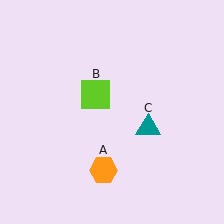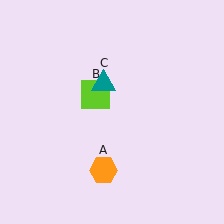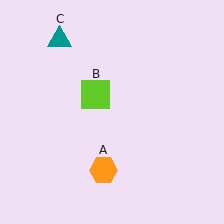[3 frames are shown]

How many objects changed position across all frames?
1 object changed position: teal triangle (object C).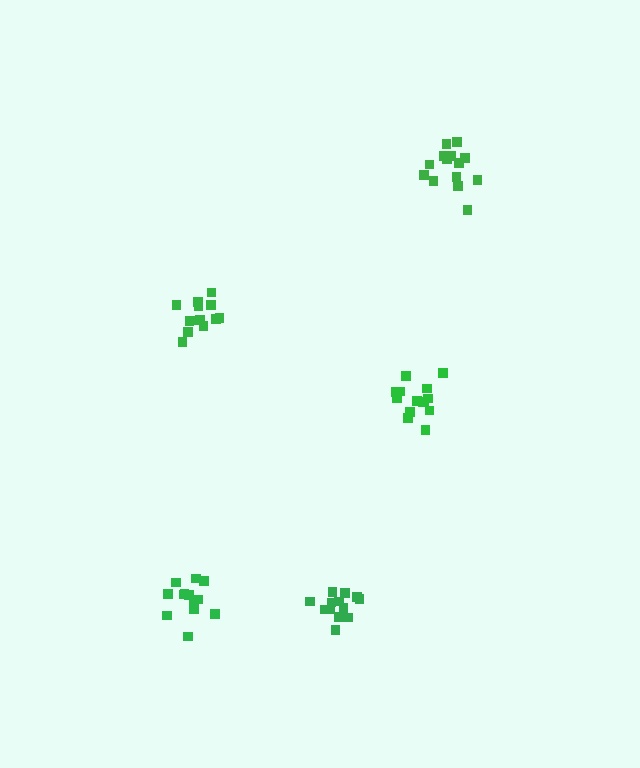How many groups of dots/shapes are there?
There are 5 groups.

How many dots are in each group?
Group 1: 13 dots, Group 2: 14 dots, Group 3: 13 dots, Group 4: 15 dots, Group 5: 13 dots (68 total).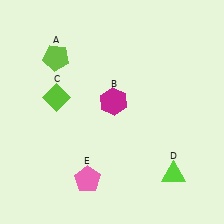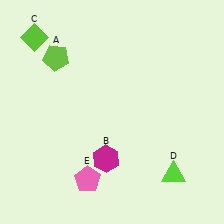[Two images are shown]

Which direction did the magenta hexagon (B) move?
The magenta hexagon (B) moved down.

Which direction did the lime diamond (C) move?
The lime diamond (C) moved up.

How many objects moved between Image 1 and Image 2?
2 objects moved between the two images.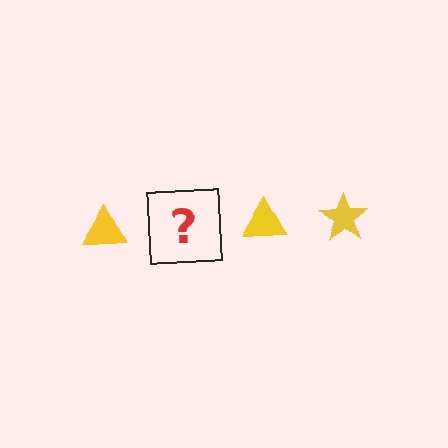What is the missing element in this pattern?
The missing element is a yellow star.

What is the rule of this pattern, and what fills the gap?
The rule is that the pattern cycles through triangle, star shapes in yellow. The gap should be filled with a yellow star.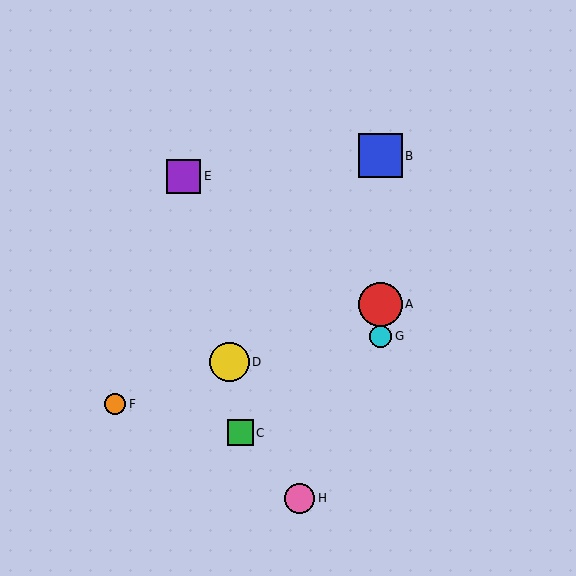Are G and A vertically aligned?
Yes, both are at x≈380.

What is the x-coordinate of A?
Object A is at x≈380.